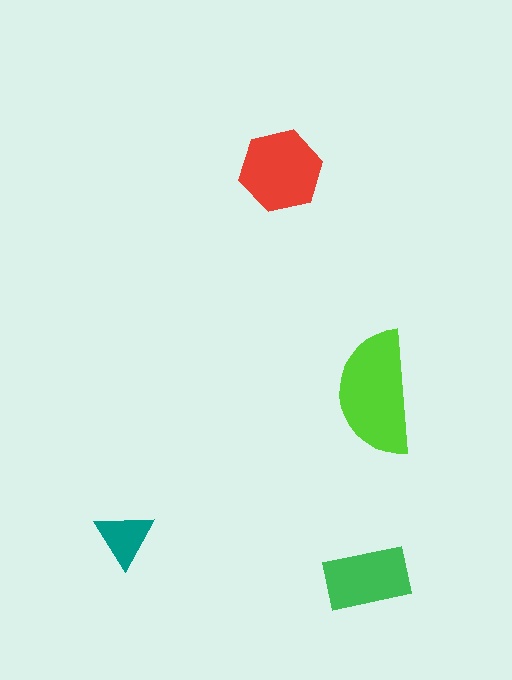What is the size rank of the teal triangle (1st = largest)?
4th.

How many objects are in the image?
There are 4 objects in the image.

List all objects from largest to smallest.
The lime semicircle, the red hexagon, the green rectangle, the teal triangle.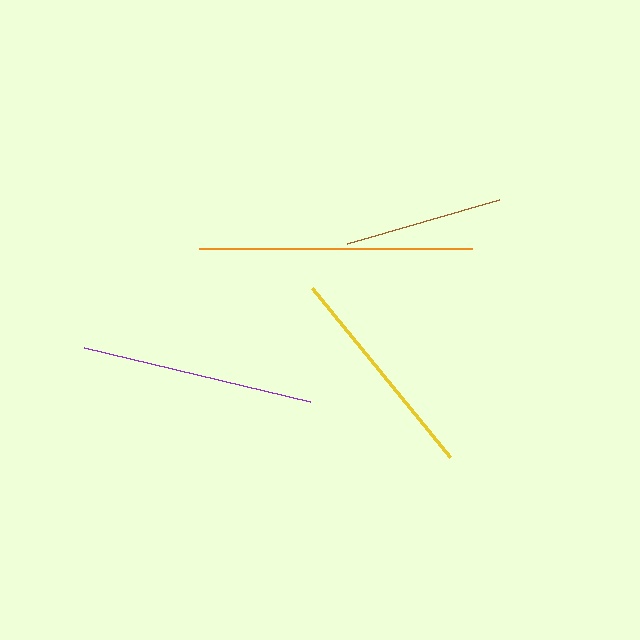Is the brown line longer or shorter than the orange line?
The orange line is longer than the brown line.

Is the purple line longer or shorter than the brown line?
The purple line is longer than the brown line.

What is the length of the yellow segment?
The yellow segment is approximately 218 pixels long.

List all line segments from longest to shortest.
From longest to shortest: orange, purple, yellow, brown.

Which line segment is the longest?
The orange line is the longest at approximately 273 pixels.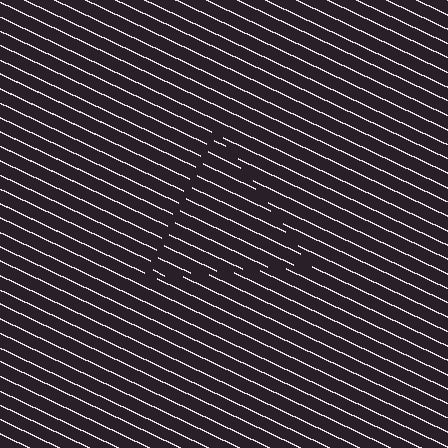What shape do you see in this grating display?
An illusory triangle. The interior of the shape contains the same grating, shifted by half a period — the contour is defined by the phase discontinuity where line-ends from the inner and outer gratings abut.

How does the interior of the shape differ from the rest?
The interior of the shape contains the same grating, shifted by half a period — the contour is defined by the phase discontinuity where line-ends from the inner and outer gratings abut.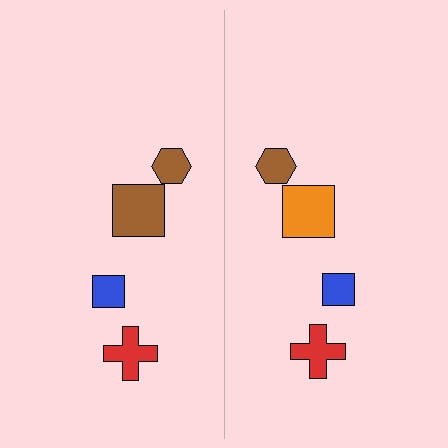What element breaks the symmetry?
The orange square on the right side breaks the symmetry — its mirror counterpart is brown.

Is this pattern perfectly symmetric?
No, the pattern is not perfectly symmetric. The orange square on the right side breaks the symmetry — its mirror counterpart is brown.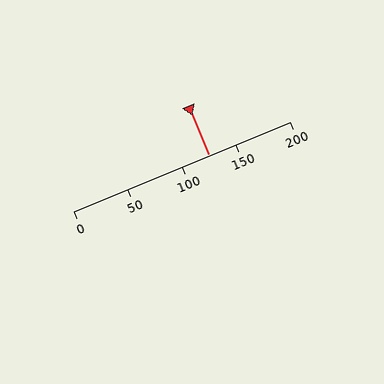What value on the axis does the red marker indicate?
The marker indicates approximately 125.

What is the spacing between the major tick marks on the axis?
The major ticks are spaced 50 apart.